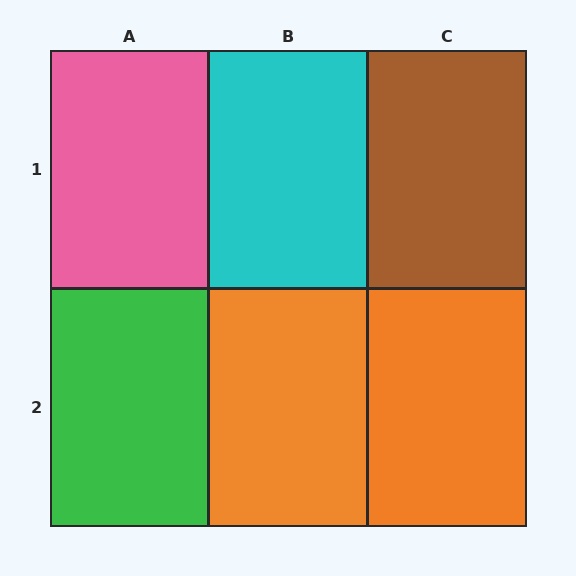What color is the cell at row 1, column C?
Brown.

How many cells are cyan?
1 cell is cyan.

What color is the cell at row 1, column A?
Pink.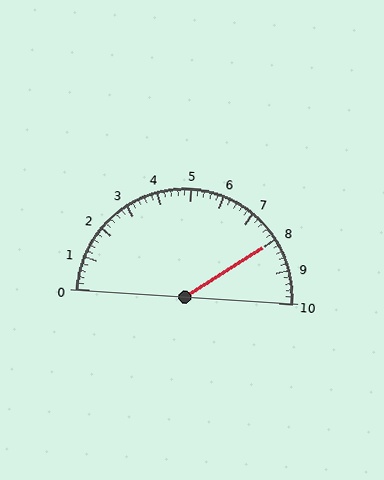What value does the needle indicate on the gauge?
The needle indicates approximately 8.0.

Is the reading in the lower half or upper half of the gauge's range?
The reading is in the upper half of the range (0 to 10).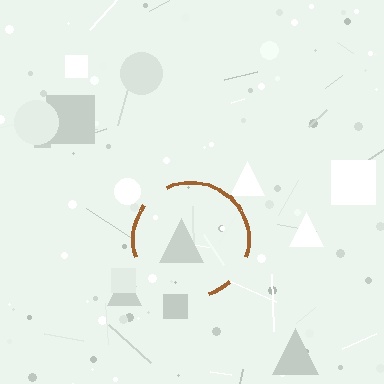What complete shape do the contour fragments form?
The contour fragments form a circle.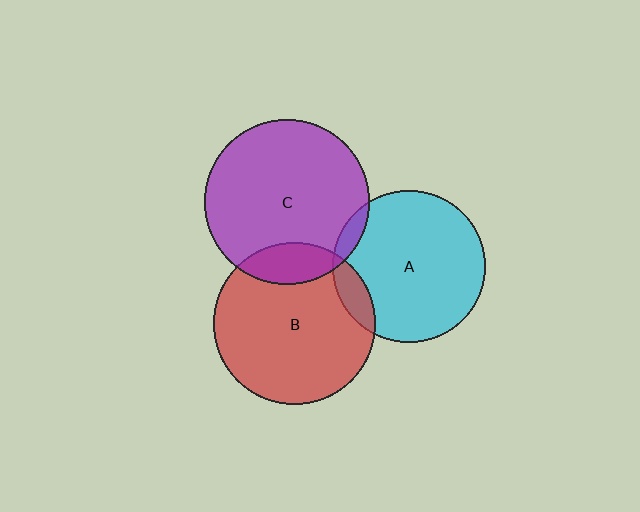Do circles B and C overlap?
Yes.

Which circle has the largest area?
Circle C (purple).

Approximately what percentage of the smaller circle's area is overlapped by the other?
Approximately 15%.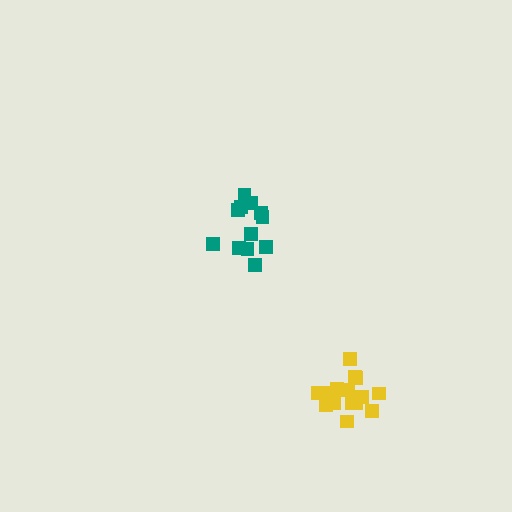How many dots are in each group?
Group 1: 12 dots, Group 2: 16 dots (28 total).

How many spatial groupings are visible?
There are 2 spatial groupings.